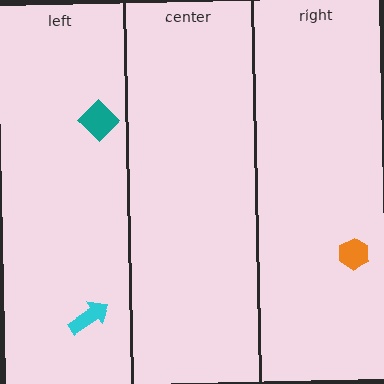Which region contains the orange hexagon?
The right region.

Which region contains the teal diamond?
The left region.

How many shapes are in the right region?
1.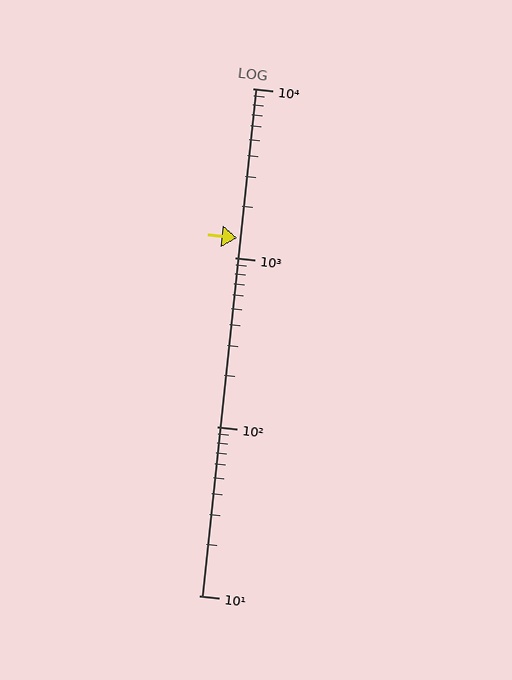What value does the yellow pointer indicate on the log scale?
The pointer indicates approximately 1300.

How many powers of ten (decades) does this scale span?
The scale spans 3 decades, from 10 to 10000.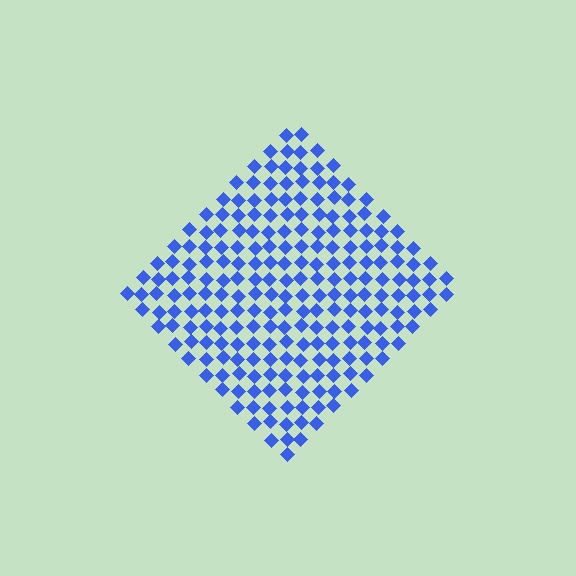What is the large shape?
The large shape is a diamond.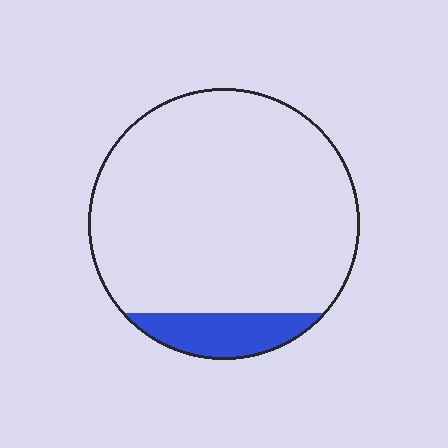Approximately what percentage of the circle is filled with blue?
Approximately 10%.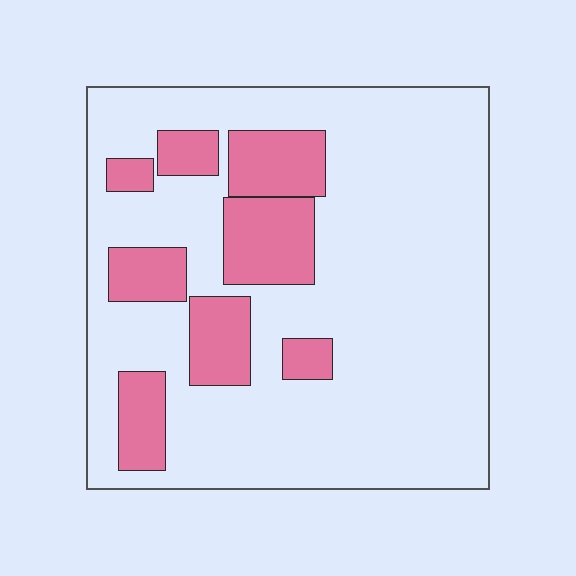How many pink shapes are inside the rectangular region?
8.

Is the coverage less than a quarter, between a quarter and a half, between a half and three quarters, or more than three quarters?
Less than a quarter.